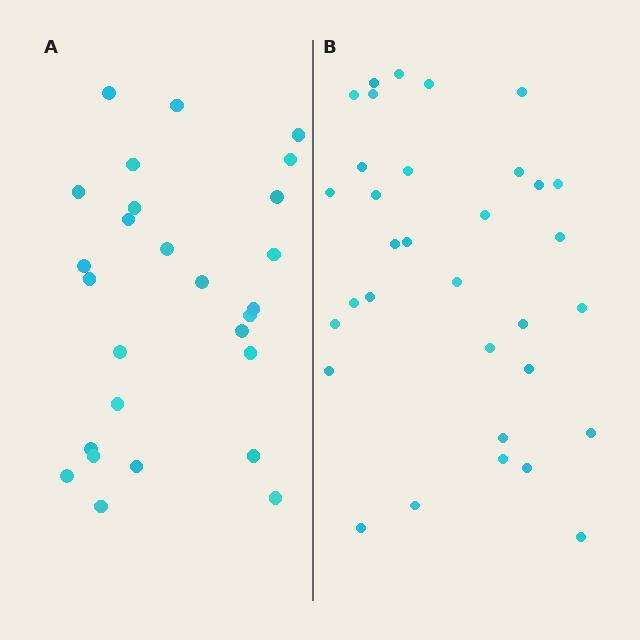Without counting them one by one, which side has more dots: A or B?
Region B (the right region) has more dots.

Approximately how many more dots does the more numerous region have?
Region B has about 6 more dots than region A.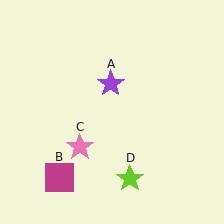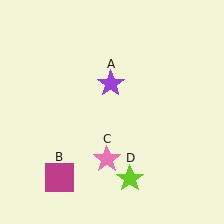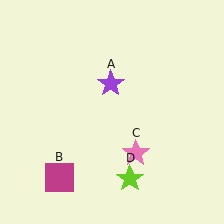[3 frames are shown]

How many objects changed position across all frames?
1 object changed position: pink star (object C).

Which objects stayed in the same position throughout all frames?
Purple star (object A) and magenta square (object B) and lime star (object D) remained stationary.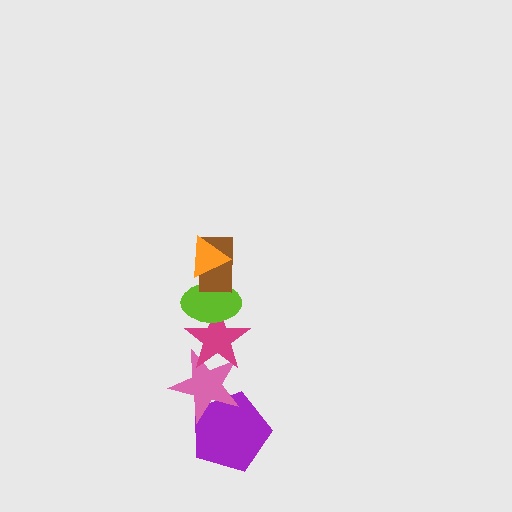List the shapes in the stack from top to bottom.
From top to bottom: the orange triangle, the brown rectangle, the lime ellipse, the magenta star, the pink star, the purple pentagon.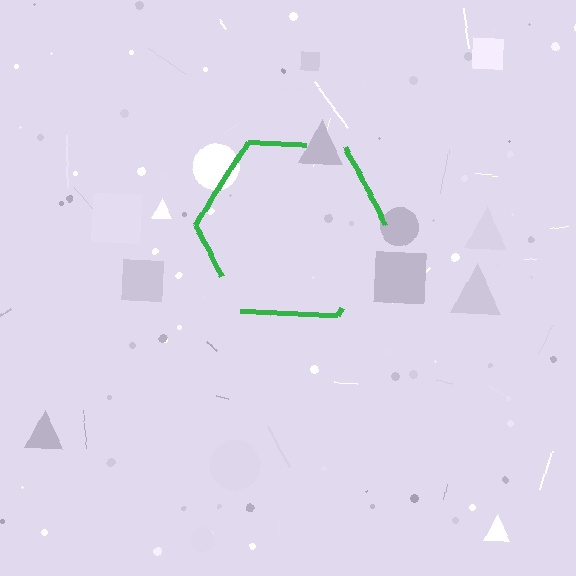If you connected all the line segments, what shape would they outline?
They would outline a hexagon.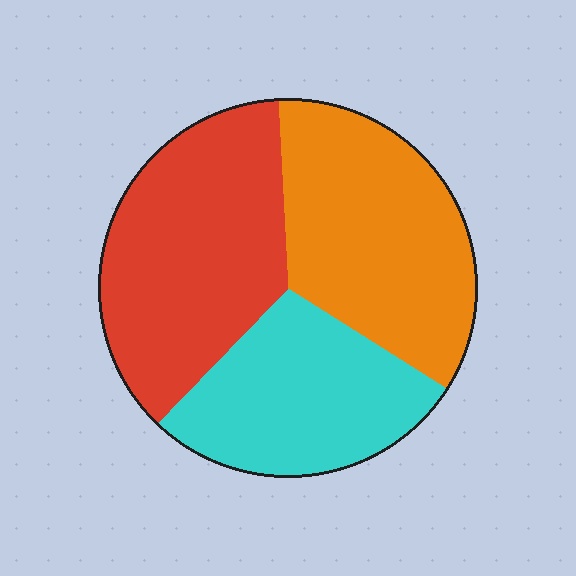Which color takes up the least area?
Cyan, at roughly 30%.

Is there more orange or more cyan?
Orange.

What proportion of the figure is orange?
Orange covers about 35% of the figure.